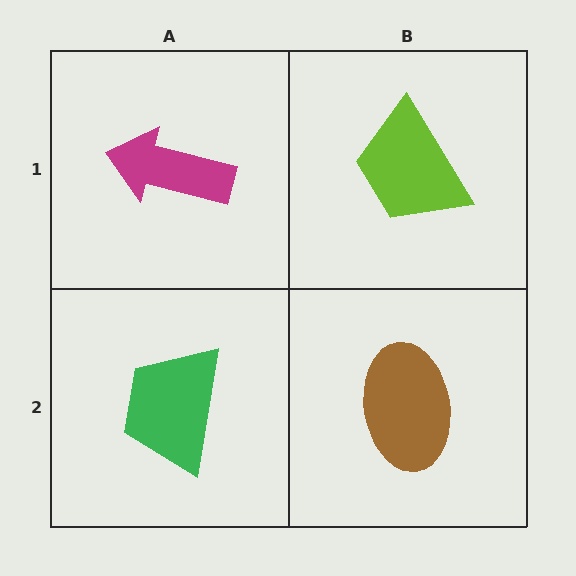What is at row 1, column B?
A lime trapezoid.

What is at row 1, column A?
A magenta arrow.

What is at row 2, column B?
A brown ellipse.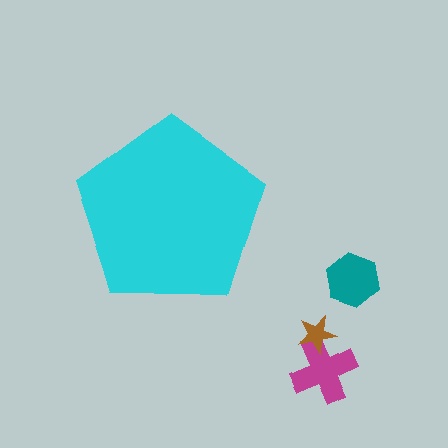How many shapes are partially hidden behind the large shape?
0 shapes are partially hidden.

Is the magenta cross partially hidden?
No, the magenta cross is fully visible.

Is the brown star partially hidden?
No, the brown star is fully visible.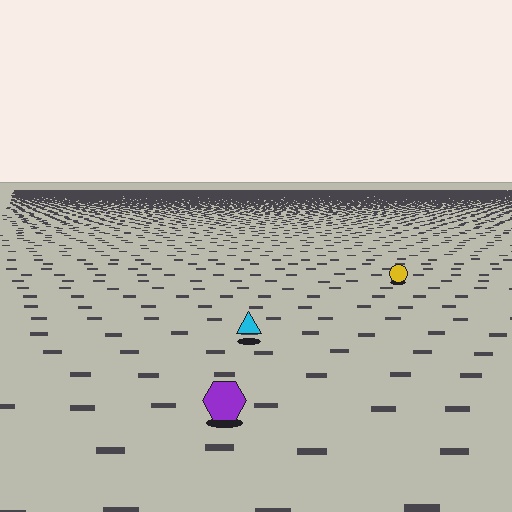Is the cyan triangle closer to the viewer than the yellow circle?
Yes. The cyan triangle is closer — you can tell from the texture gradient: the ground texture is coarser near it.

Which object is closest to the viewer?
The purple hexagon is closest. The texture marks near it are larger and more spread out.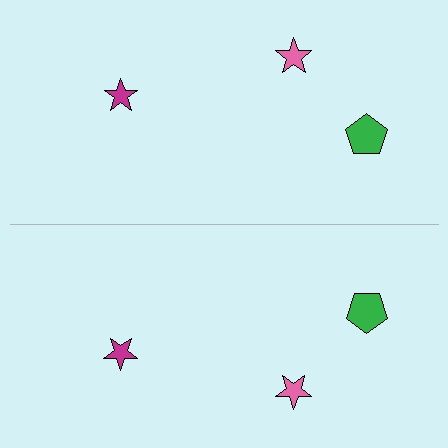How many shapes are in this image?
There are 6 shapes in this image.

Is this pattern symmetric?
Yes, this pattern has bilateral (reflection) symmetry.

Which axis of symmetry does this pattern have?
The pattern has a horizontal axis of symmetry running through the center of the image.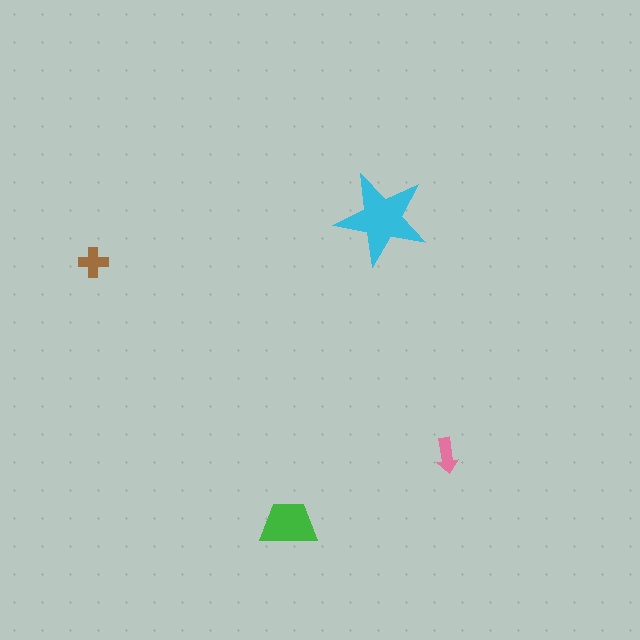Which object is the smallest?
The pink arrow.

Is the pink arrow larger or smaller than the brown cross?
Smaller.